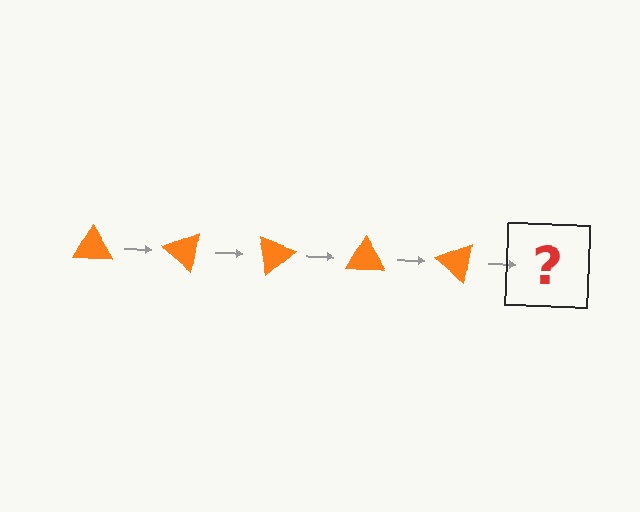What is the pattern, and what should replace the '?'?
The pattern is that the triangle rotates 40 degrees each step. The '?' should be an orange triangle rotated 200 degrees.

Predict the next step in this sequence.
The next step is an orange triangle rotated 200 degrees.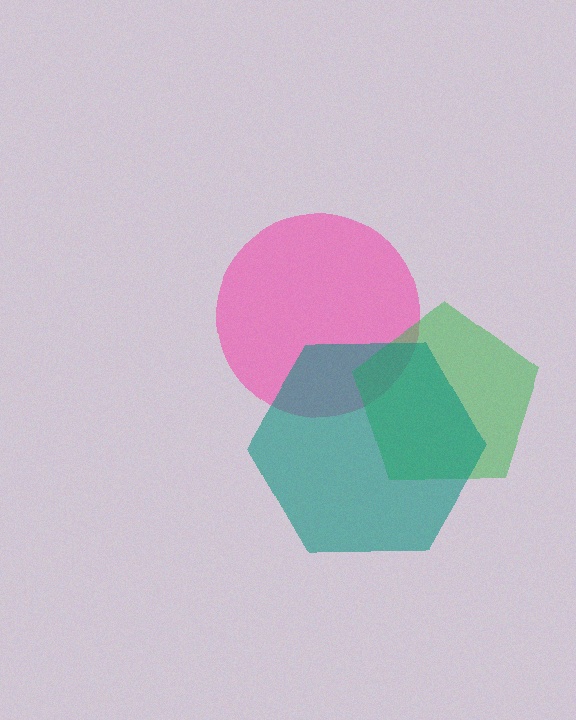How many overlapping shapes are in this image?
There are 3 overlapping shapes in the image.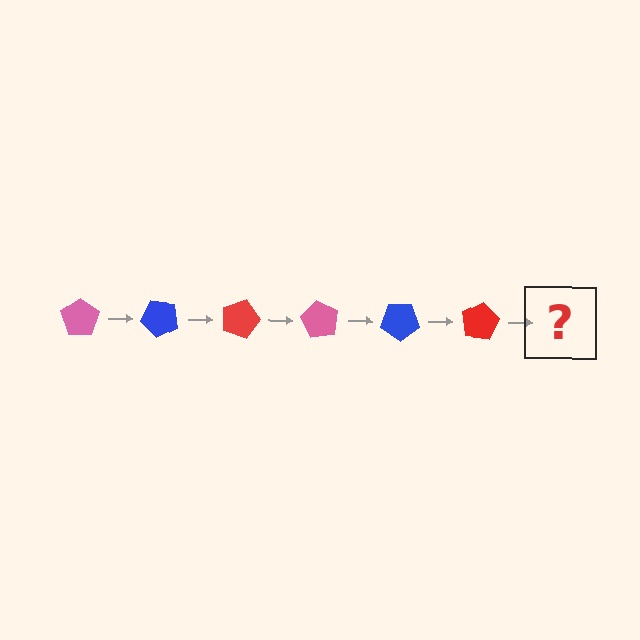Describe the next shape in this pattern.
It should be a pink pentagon, rotated 270 degrees from the start.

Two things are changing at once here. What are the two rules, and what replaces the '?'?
The two rules are that it rotates 45 degrees each step and the color cycles through pink, blue, and red. The '?' should be a pink pentagon, rotated 270 degrees from the start.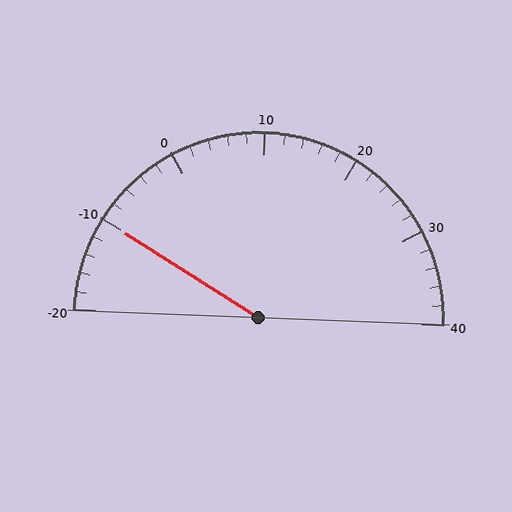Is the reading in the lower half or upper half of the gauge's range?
The reading is in the lower half of the range (-20 to 40).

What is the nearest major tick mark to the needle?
The nearest major tick mark is -10.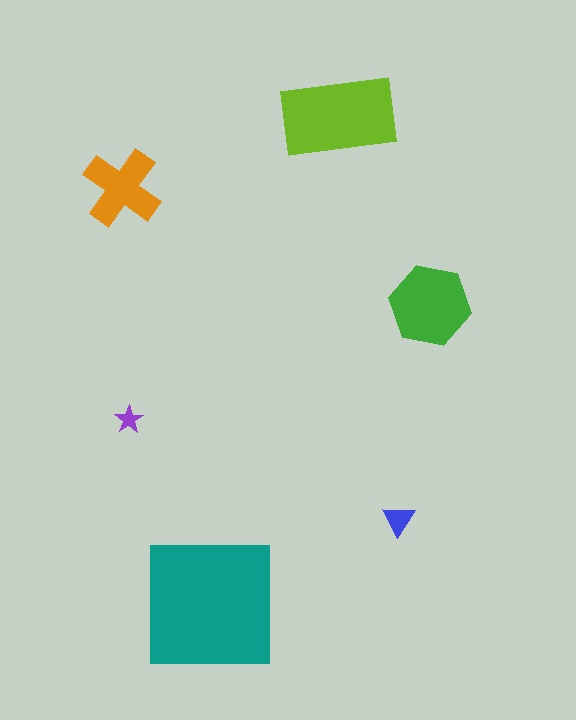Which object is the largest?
The teal square.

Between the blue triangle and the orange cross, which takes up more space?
The orange cross.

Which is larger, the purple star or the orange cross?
The orange cross.